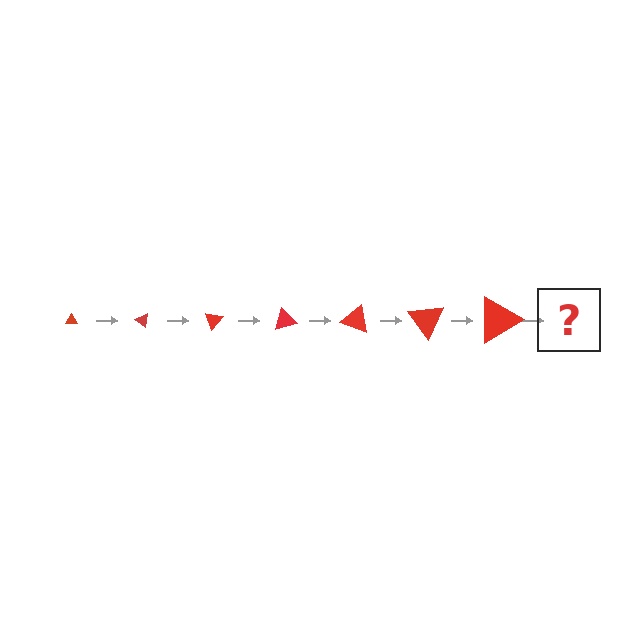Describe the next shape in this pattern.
It should be a triangle, larger than the previous one and rotated 245 degrees from the start.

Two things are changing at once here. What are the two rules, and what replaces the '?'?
The two rules are that the triangle grows larger each step and it rotates 35 degrees each step. The '?' should be a triangle, larger than the previous one and rotated 245 degrees from the start.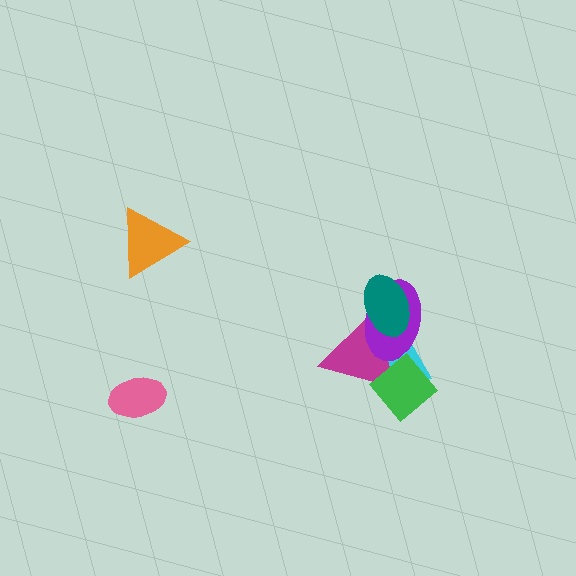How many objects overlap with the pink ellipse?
0 objects overlap with the pink ellipse.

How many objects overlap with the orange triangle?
0 objects overlap with the orange triangle.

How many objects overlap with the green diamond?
2 objects overlap with the green diamond.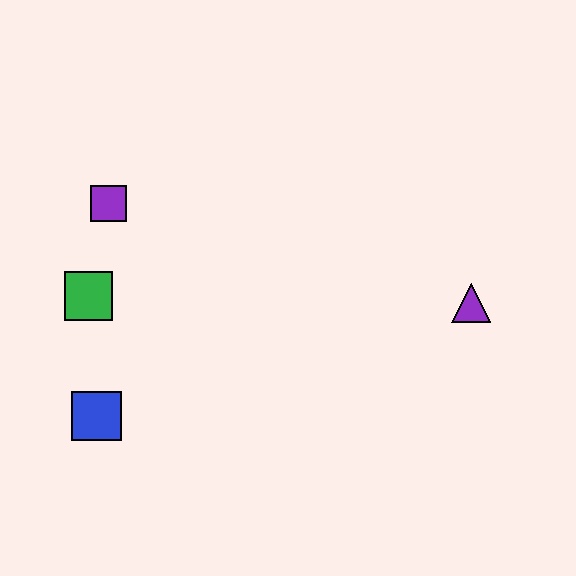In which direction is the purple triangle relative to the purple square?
The purple triangle is to the right of the purple square.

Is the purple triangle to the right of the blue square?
Yes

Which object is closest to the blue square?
The green square is closest to the blue square.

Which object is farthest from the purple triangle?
The blue square is farthest from the purple triangle.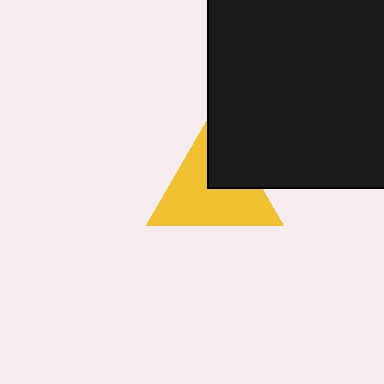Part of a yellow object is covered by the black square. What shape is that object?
It is a triangle.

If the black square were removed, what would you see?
You would see the complete yellow triangle.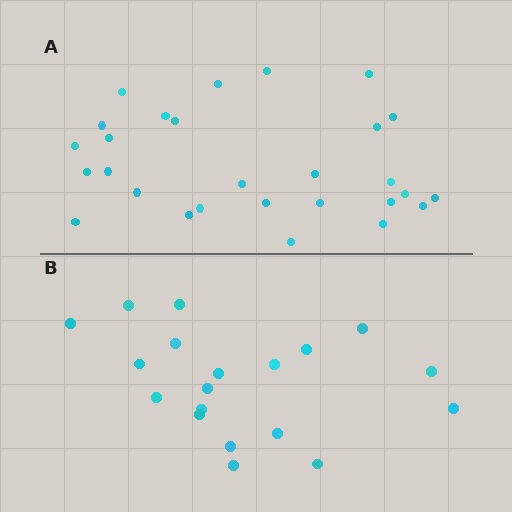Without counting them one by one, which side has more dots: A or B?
Region A (the top region) has more dots.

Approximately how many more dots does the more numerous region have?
Region A has roughly 8 or so more dots than region B.